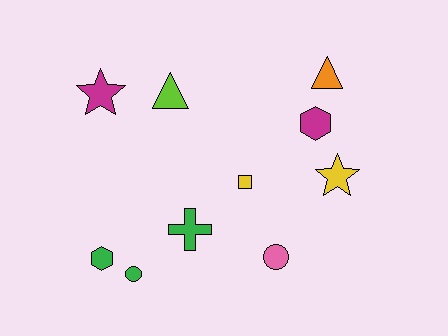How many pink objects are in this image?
There is 1 pink object.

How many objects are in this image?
There are 10 objects.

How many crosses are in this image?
There is 1 cross.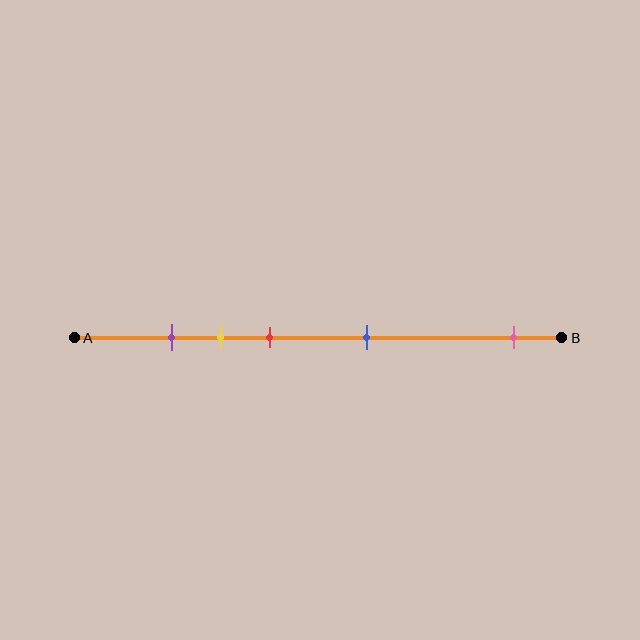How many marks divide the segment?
There are 5 marks dividing the segment.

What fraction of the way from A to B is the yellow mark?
The yellow mark is approximately 30% (0.3) of the way from A to B.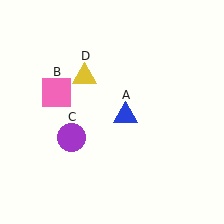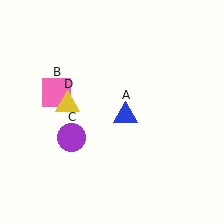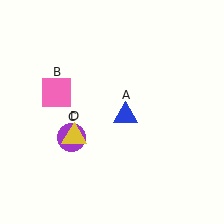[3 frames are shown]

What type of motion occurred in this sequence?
The yellow triangle (object D) rotated counterclockwise around the center of the scene.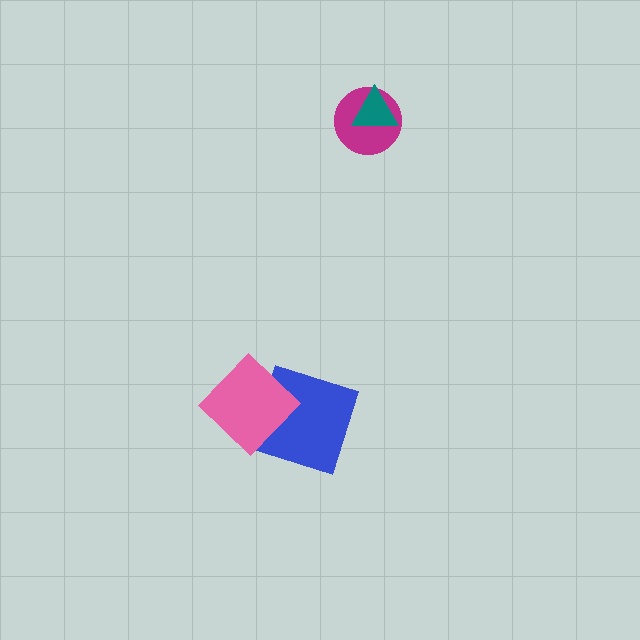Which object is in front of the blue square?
The pink diamond is in front of the blue square.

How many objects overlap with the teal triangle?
1 object overlaps with the teal triangle.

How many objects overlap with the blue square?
1 object overlaps with the blue square.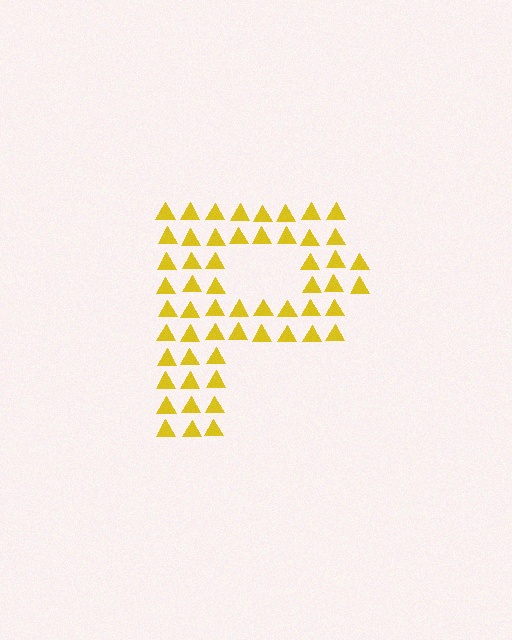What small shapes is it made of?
It is made of small triangles.